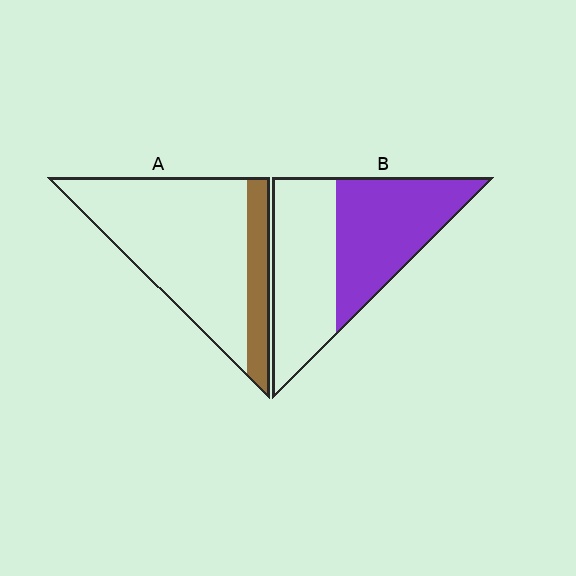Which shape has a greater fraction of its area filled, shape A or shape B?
Shape B.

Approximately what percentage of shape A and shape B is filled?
A is approximately 20% and B is approximately 50%.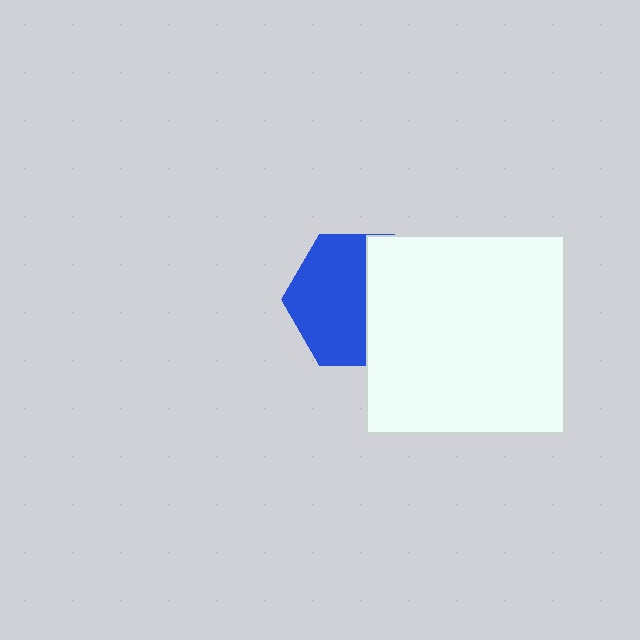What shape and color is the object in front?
The object in front is a white square.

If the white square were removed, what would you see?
You would see the complete blue hexagon.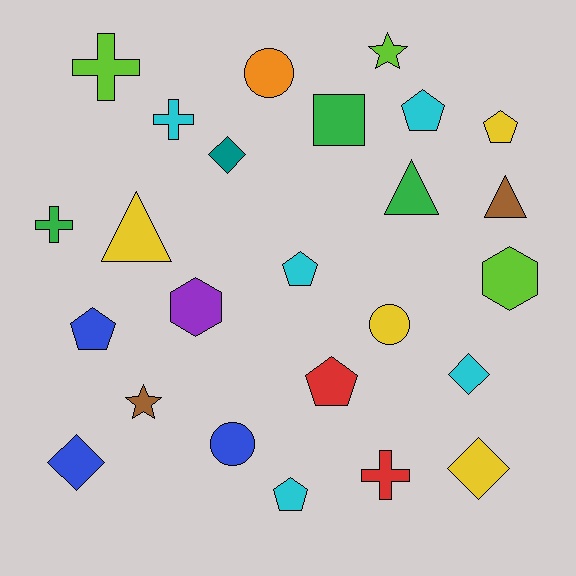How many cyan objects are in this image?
There are 5 cyan objects.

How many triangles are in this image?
There are 3 triangles.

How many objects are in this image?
There are 25 objects.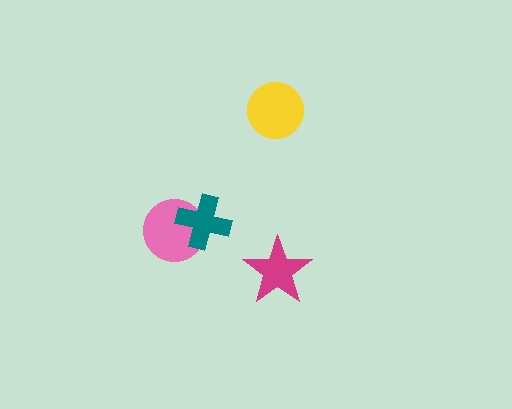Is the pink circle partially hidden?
Yes, it is partially covered by another shape.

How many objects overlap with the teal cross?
1 object overlaps with the teal cross.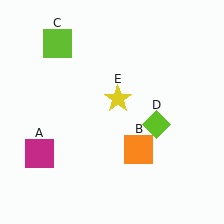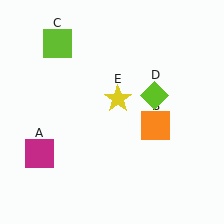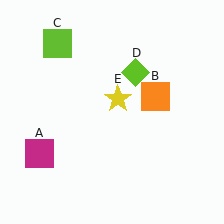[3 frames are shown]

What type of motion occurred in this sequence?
The orange square (object B), lime diamond (object D) rotated counterclockwise around the center of the scene.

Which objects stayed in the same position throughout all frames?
Magenta square (object A) and lime square (object C) and yellow star (object E) remained stationary.